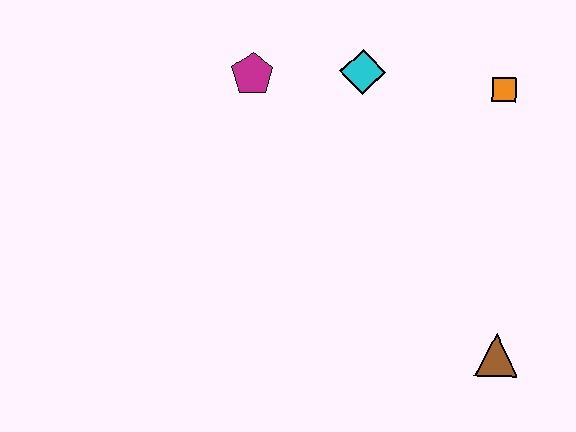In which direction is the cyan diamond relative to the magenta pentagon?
The cyan diamond is to the right of the magenta pentagon.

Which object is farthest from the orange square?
The brown triangle is farthest from the orange square.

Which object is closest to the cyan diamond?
The magenta pentagon is closest to the cyan diamond.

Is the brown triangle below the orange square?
Yes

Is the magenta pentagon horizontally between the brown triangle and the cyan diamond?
No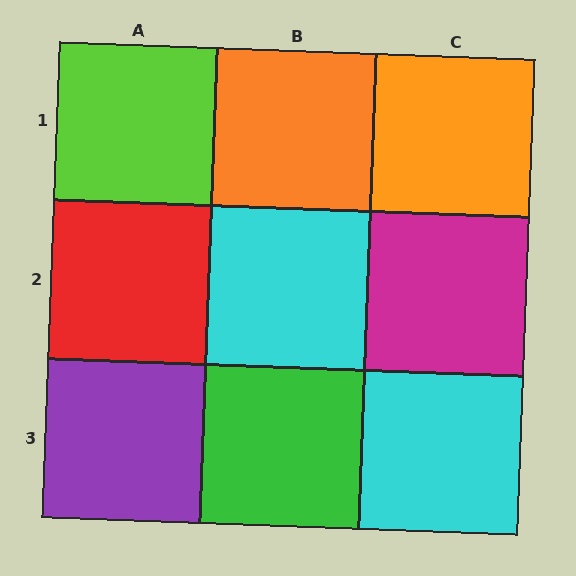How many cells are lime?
1 cell is lime.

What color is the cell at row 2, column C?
Magenta.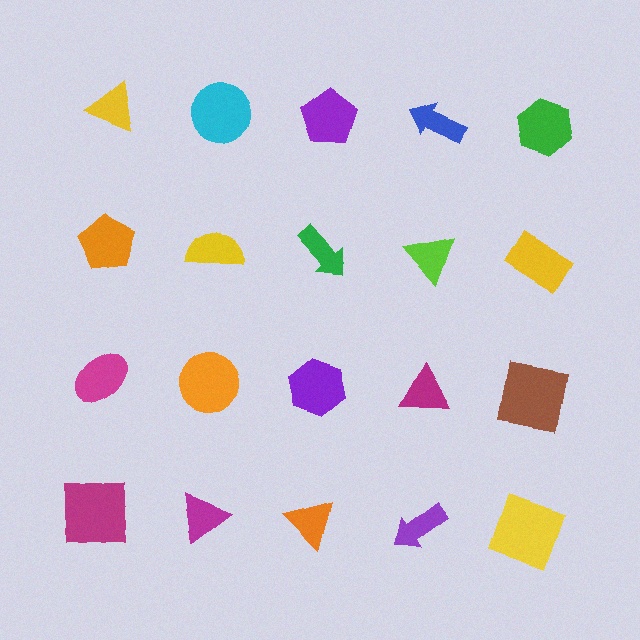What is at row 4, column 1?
A magenta square.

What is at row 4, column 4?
A purple arrow.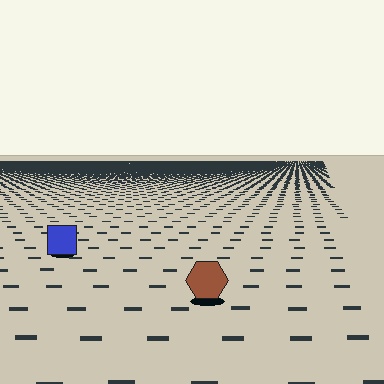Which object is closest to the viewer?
The brown hexagon is closest. The texture marks near it are larger and more spread out.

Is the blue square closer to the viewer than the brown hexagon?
No. The brown hexagon is closer — you can tell from the texture gradient: the ground texture is coarser near it.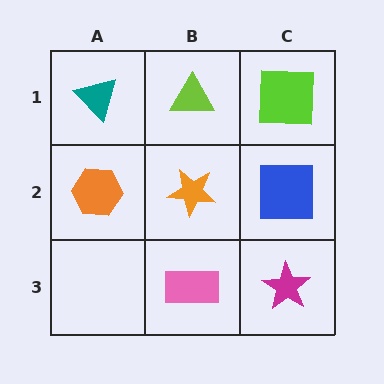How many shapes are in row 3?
2 shapes.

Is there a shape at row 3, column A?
No, that cell is empty.